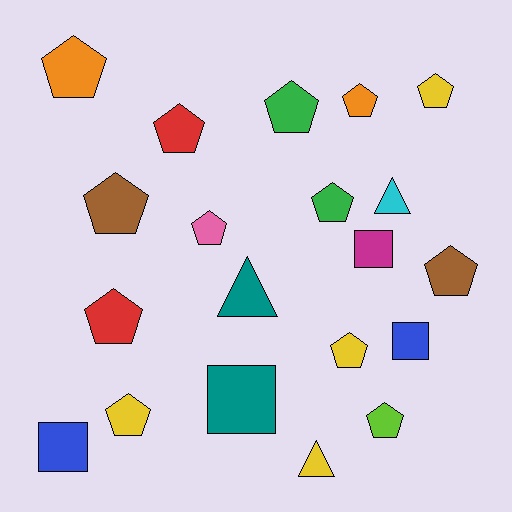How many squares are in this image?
There are 4 squares.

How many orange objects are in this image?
There are 2 orange objects.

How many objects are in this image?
There are 20 objects.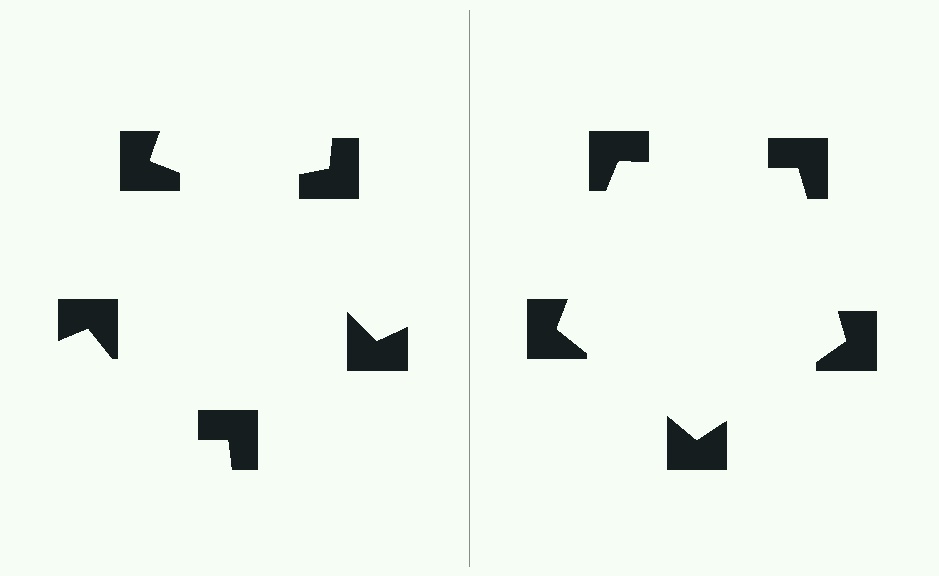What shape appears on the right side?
An illusory pentagon.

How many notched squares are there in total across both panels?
10 — 5 on each side.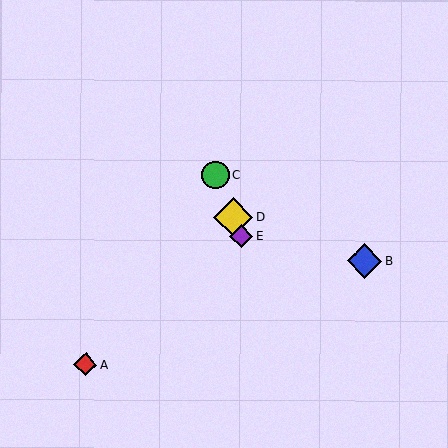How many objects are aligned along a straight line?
3 objects (C, D, E) are aligned along a straight line.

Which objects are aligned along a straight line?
Objects C, D, E are aligned along a straight line.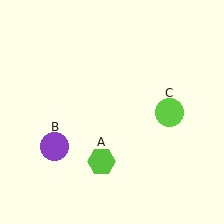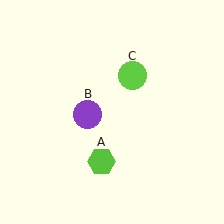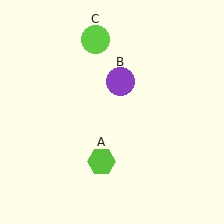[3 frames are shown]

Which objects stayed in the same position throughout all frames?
Lime hexagon (object A) remained stationary.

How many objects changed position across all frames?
2 objects changed position: purple circle (object B), lime circle (object C).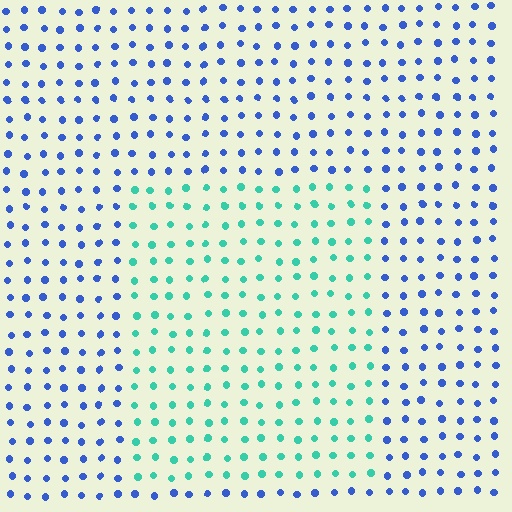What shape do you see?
I see a rectangle.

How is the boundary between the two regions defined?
The boundary is defined purely by a slight shift in hue (about 60 degrees). Spacing, size, and orientation are identical on both sides.